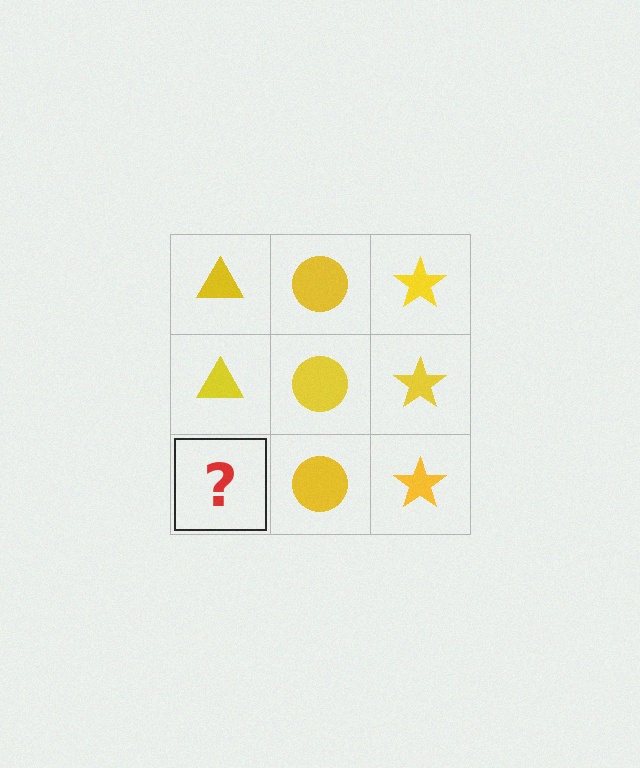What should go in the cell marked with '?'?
The missing cell should contain a yellow triangle.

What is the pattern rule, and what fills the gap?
The rule is that each column has a consistent shape. The gap should be filled with a yellow triangle.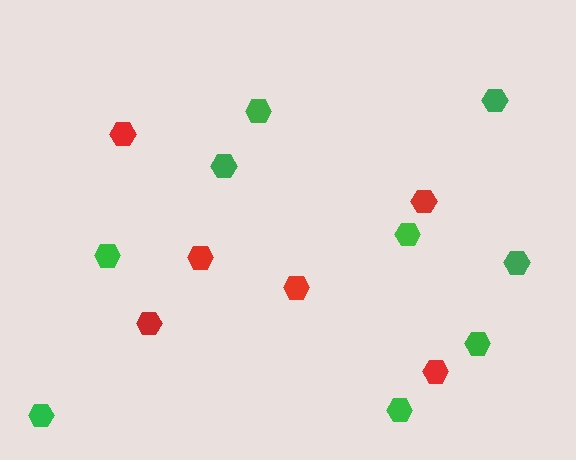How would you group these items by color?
There are 2 groups: one group of green hexagons (9) and one group of red hexagons (6).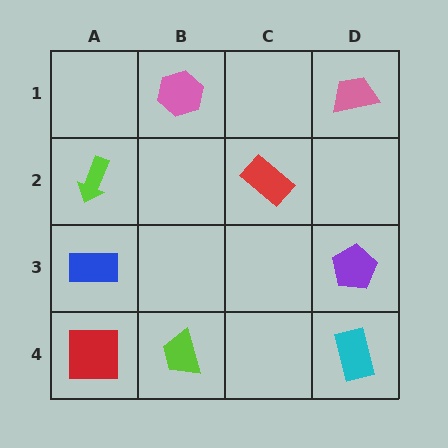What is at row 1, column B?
A pink hexagon.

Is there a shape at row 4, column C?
No, that cell is empty.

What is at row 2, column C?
A red rectangle.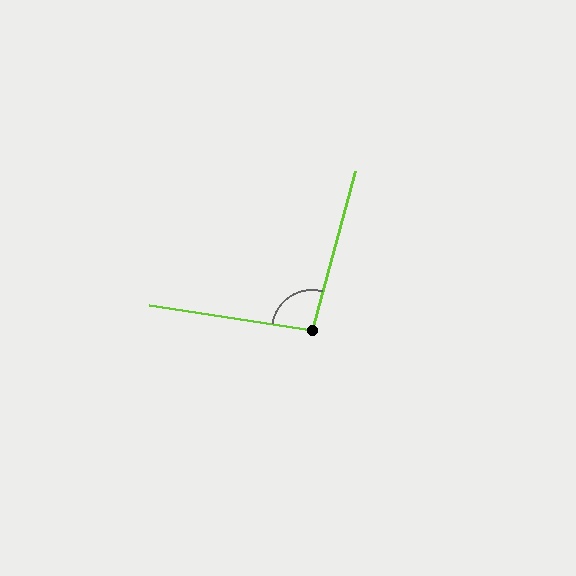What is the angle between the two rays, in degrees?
Approximately 96 degrees.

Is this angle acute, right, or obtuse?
It is obtuse.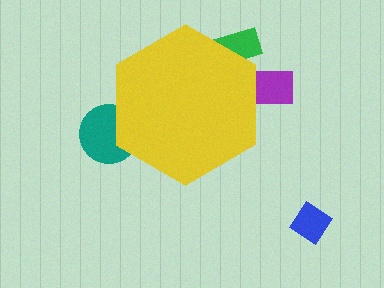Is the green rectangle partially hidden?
Yes, the green rectangle is partially hidden behind the yellow hexagon.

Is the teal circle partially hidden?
Yes, the teal circle is partially hidden behind the yellow hexagon.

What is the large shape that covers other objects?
A yellow hexagon.